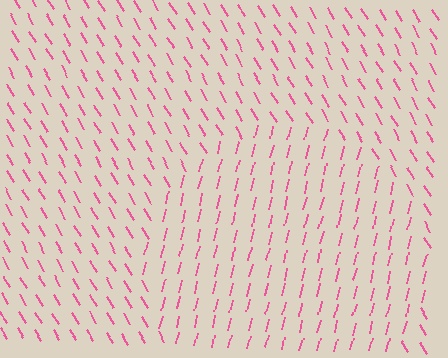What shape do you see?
I see a circle.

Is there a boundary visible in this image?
Yes, there is a texture boundary formed by a change in line orientation.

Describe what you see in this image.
The image is filled with small pink line segments. A circle region in the image has lines oriented differently from the surrounding lines, creating a visible texture boundary.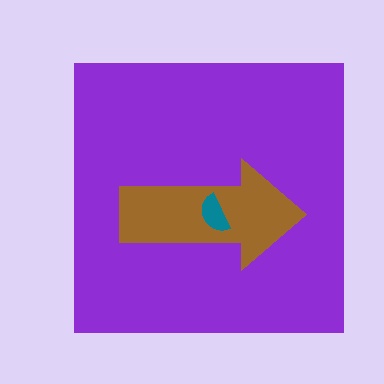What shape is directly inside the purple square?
The brown arrow.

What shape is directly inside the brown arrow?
The teal semicircle.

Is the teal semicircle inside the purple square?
Yes.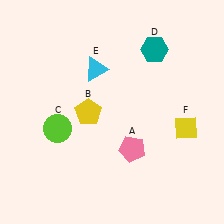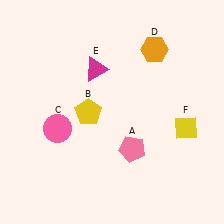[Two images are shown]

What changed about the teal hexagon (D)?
In Image 1, D is teal. In Image 2, it changed to orange.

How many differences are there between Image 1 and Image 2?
There are 3 differences between the two images.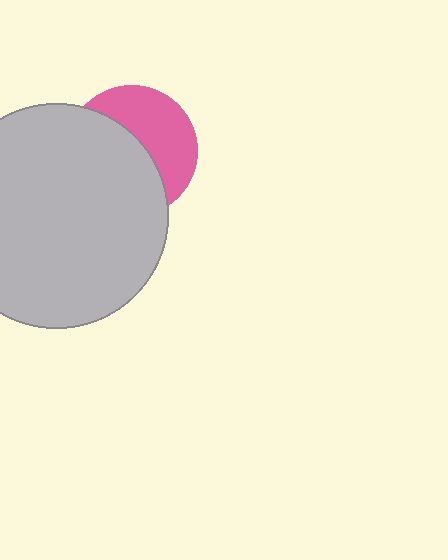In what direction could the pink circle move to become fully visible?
The pink circle could move toward the upper-right. That would shift it out from behind the light gray circle entirely.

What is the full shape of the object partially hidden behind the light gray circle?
The partially hidden object is a pink circle.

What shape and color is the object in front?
The object in front is a light gray circle.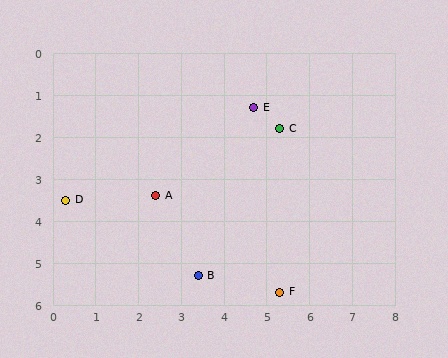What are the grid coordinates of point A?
Point A is at approximately (2.4, 3.4).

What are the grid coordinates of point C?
Point C is at approximately (5.3, 1.8).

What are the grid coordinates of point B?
Point B is at approximately (3.4, 5.3).